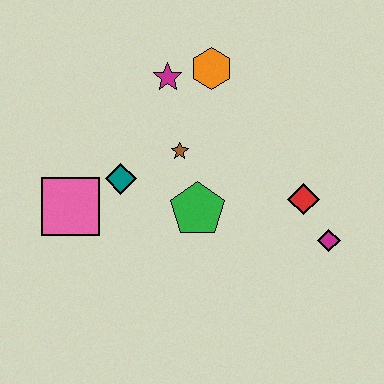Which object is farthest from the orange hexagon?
The magenta diamond is farthest from the orange hexagon.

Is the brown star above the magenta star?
No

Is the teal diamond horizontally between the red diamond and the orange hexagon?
No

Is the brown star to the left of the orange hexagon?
Yes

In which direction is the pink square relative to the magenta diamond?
The pink square is to the left of the magenta diamond.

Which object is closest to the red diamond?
The magenta diamond is closest to the red diamond.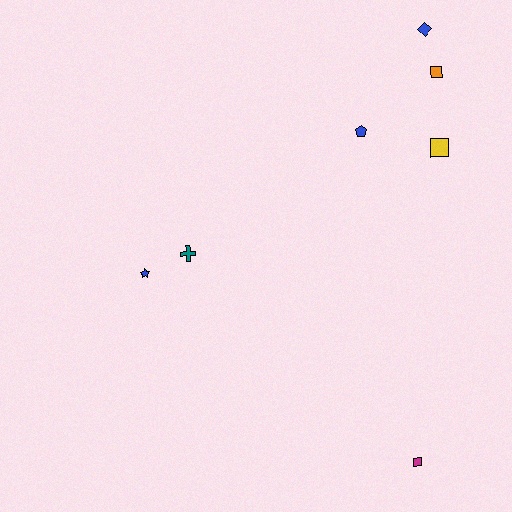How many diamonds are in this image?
There is 1 diamond.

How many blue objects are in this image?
There are 3 blue objects.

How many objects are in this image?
There are 7 objects.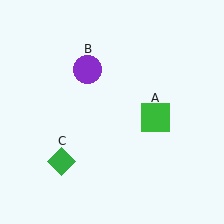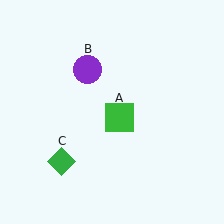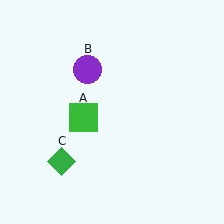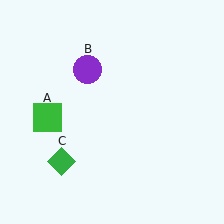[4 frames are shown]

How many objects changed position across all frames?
1 object changed position: green square (object A).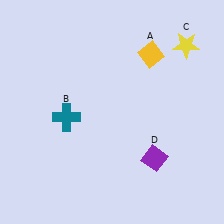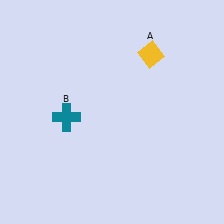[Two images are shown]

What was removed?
The yellow star (C), the purple diamond (D) were removed in Image 2.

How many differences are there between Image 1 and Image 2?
There are 2 differences between the two images.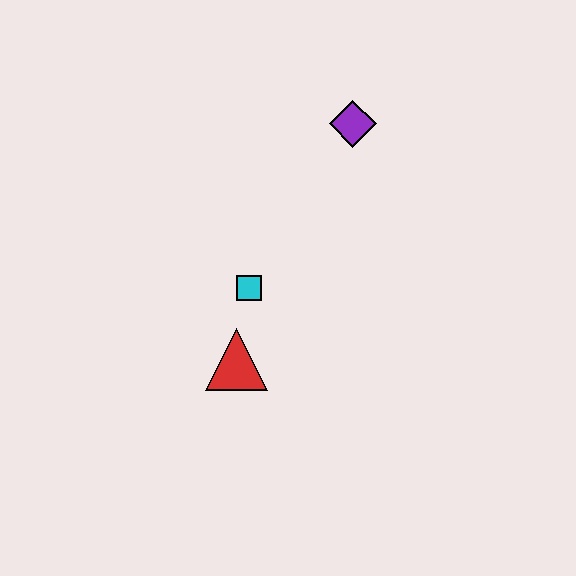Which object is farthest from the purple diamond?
The red triangle is farthest from the purple diamond.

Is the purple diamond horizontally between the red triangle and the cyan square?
No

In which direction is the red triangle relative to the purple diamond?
The red triangle is below the purple diamond.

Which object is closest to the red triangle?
The cyan square is closest to the red triangle.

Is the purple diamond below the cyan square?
No